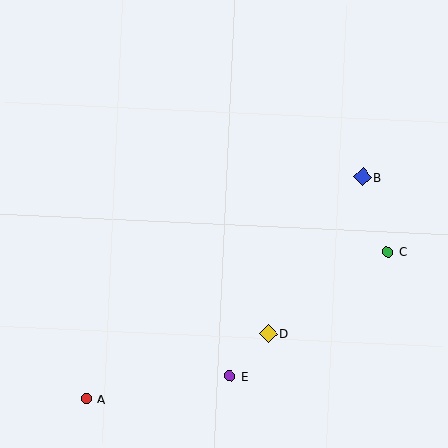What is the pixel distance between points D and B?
The distance between D and B is 182 pixels.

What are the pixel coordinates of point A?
Point A is at (86, 399).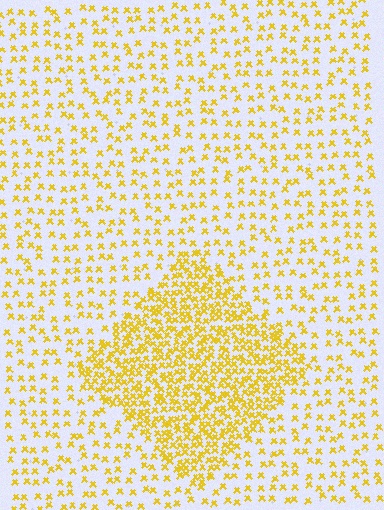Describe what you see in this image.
The image contains small yellow elements arranged at two different densities. A diamond-shaped region is visible where the elements are more densely packed than the surrounding area.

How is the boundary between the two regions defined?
The boundary is defined by a change in element density (approximately 2.6x ratio). All elements are the same color, size, and shape.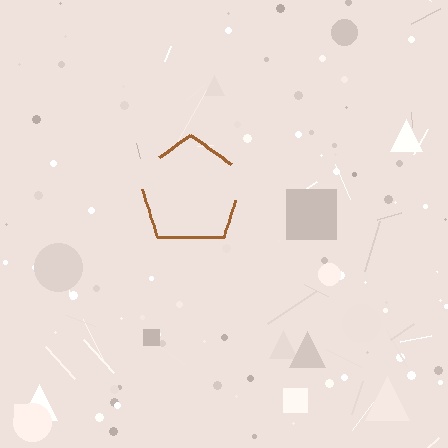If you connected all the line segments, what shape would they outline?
They would outline a pentagon.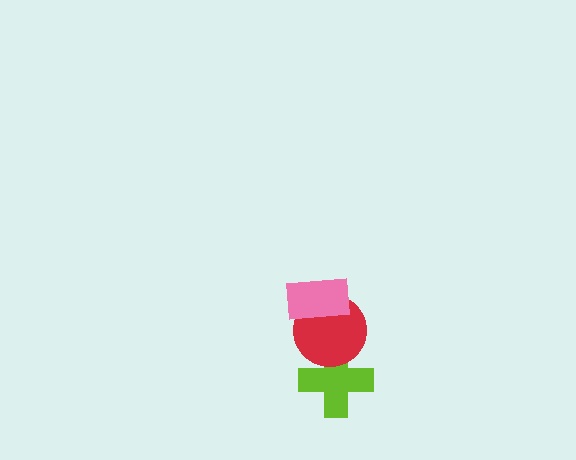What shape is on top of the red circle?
The pink rectangle is on top of the red circle.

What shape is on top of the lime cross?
The red circle is on top of the lime cross.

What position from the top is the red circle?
The red circle is 2nd from the top.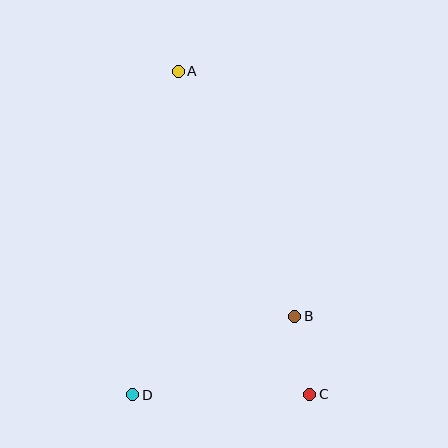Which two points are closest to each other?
Points B and C are closest to each other.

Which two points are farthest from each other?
Points A and C are farthest from each other.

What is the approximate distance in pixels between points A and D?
The distance between A and D is approximately 326 pixels.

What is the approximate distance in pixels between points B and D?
The distance between B and D is approximately 180 pixels.